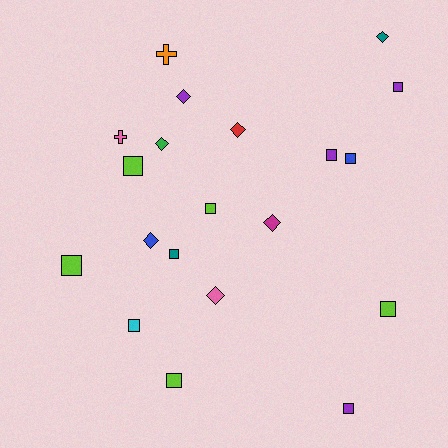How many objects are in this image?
There are 20 objects.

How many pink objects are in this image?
There are 2 pink objects.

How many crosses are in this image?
There are 2 crosses.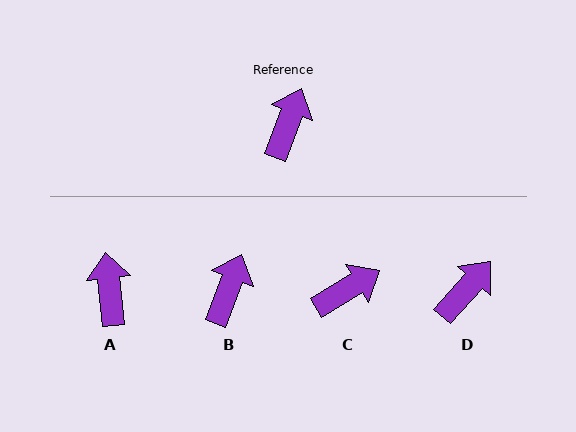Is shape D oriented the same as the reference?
No, it is off by about 21 degrees.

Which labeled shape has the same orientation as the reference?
B.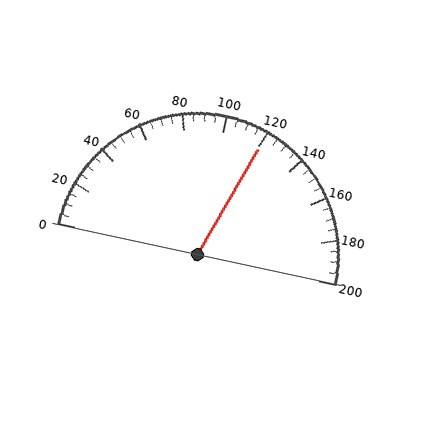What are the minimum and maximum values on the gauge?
The gauge ranges from 0 to 200.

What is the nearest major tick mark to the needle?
The nearest major tick mark is 120.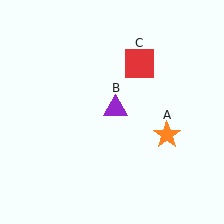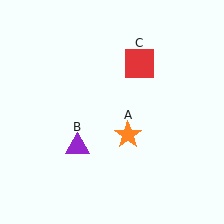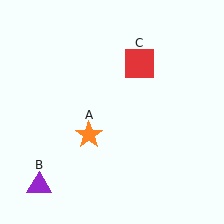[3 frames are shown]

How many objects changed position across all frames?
2 objects changed position: orange star (object A), purple triangle (object B).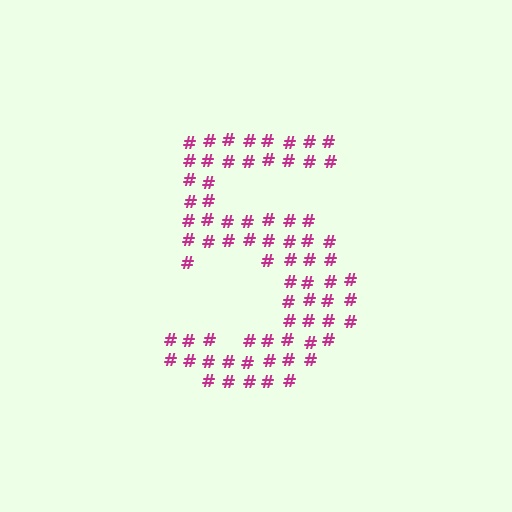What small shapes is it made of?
It is made of small hash symbols.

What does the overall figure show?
The overall figure shows the digit 5.